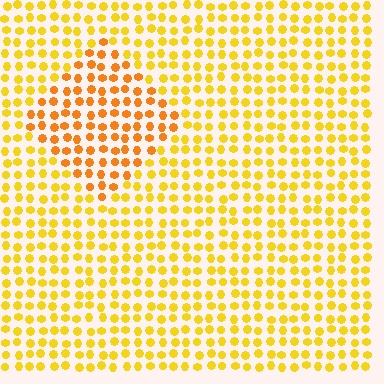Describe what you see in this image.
The image is filled with small yellow elements in a uniform arrangement. A diamond-shaped region is visible where the elements are tinted to a slightly different hue, forming a subtle color boundary.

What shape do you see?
I see a diamond.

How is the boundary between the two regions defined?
The boundary is defined purely by a slight shift in hue (about 24 degrees). Spacing, size, and orientation are identical on both sides.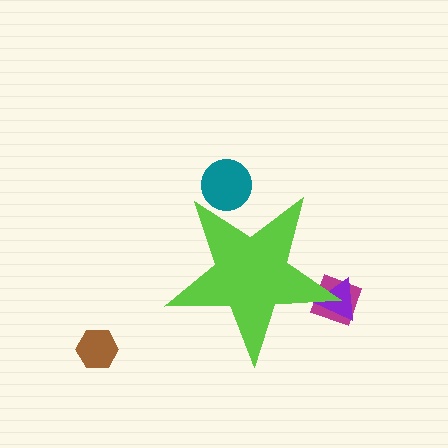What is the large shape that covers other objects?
A lime star.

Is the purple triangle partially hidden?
Yes, the purple triangle is partially hidden behind the lime star.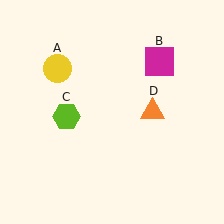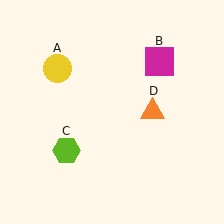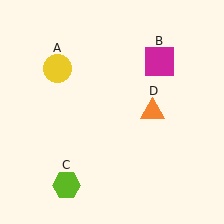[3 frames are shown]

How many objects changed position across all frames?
1 object changed position: lime hexagon (object C).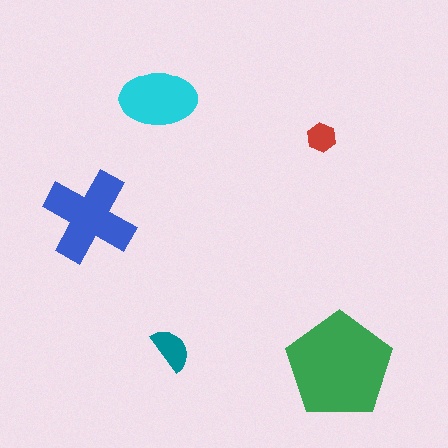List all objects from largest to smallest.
The green pentagon, the blue cross, the cyan ellipse, the teal semicircle, the red hexagon.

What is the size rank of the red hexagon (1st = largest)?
5th.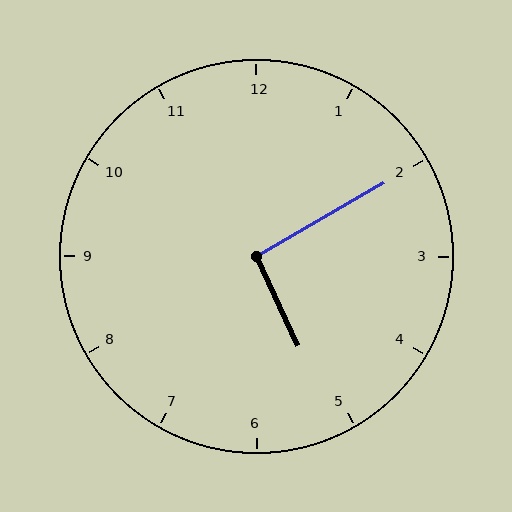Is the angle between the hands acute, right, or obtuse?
It is right.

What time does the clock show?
5:10.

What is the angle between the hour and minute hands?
Approximately 95 degrees.